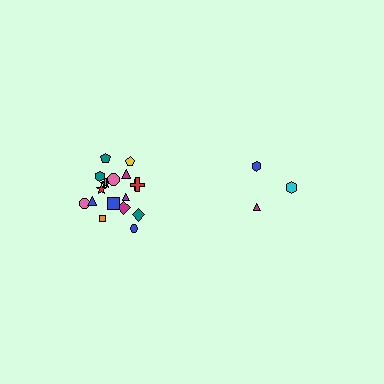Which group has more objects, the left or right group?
The left group.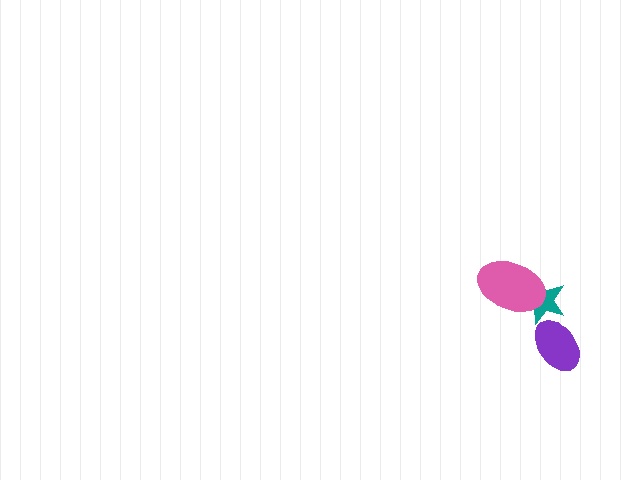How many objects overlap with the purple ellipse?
1 object overlaps with the purple ellipse.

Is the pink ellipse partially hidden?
No, no other shape covers it.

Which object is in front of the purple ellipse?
The teal star is in front of the purple ellipse.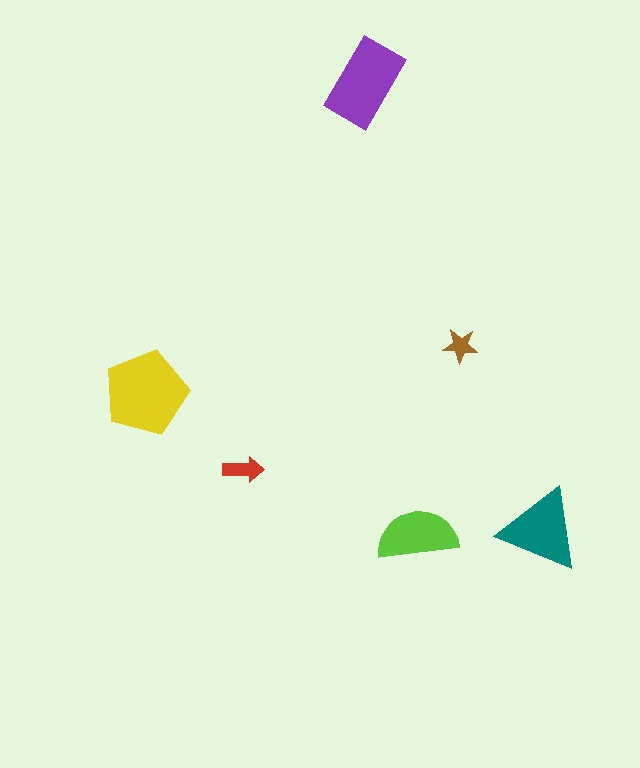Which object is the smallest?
The brown star.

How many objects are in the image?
There are 6 objects in the image.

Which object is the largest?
The yellow pentagon.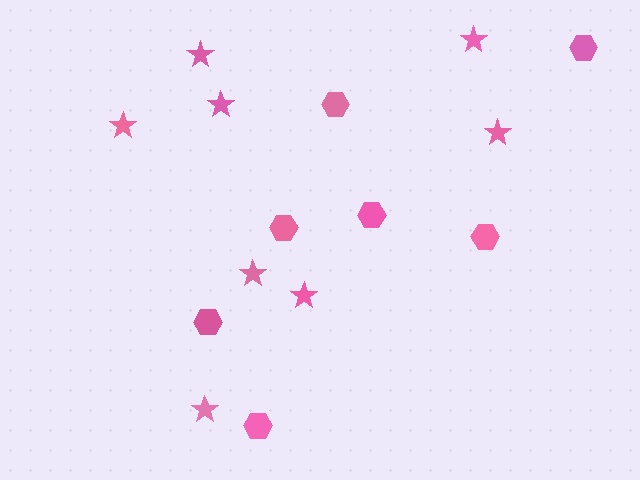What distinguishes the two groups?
There are 2 groups: one group of stars (8) and one group of hexagons (7).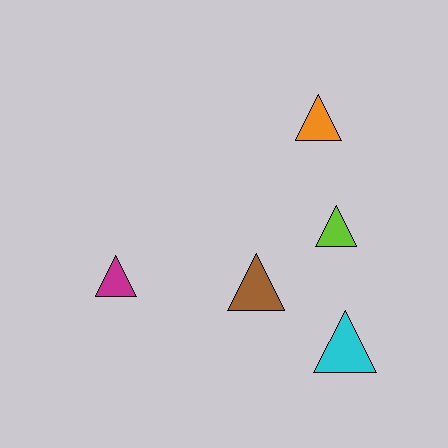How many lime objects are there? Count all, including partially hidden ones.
There is 1 lime object.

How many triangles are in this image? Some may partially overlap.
There are 5 triangles.